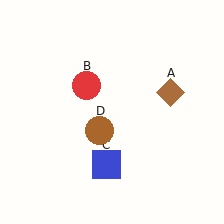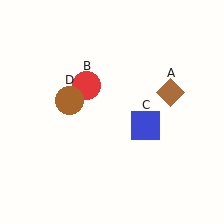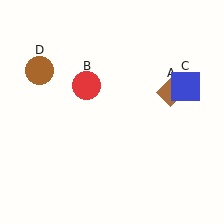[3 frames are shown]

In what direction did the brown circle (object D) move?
The brown circle (object D) moved up and to the left.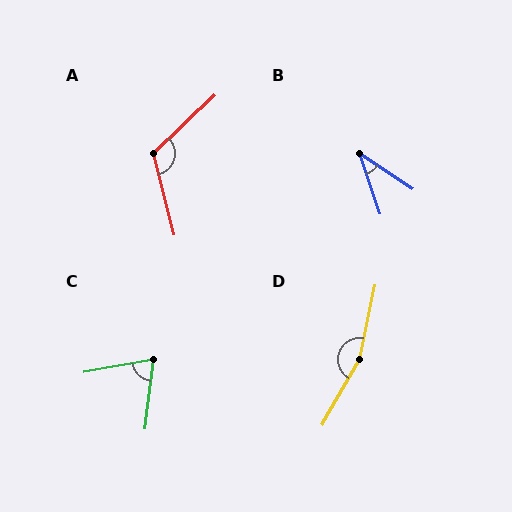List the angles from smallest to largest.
B (38°), C (72°), A (120°), D (161°).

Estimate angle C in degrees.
Approximately 72 degrees.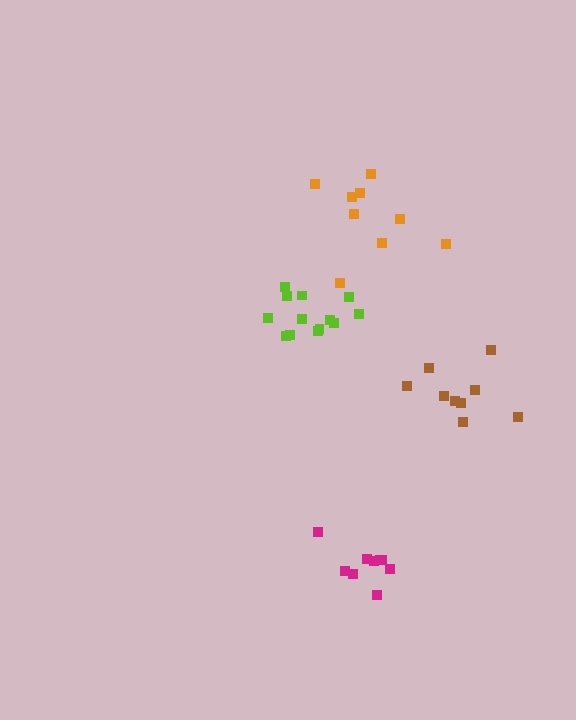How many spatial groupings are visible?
There are 4 spatial groupings.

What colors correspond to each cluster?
The clusters are colored: orange, magenta, lime, brown.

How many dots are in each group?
Group 1: 9 dots, Group 2: 9 dots, Group 3: 13 dots, Group 4: 9 dots (40 total).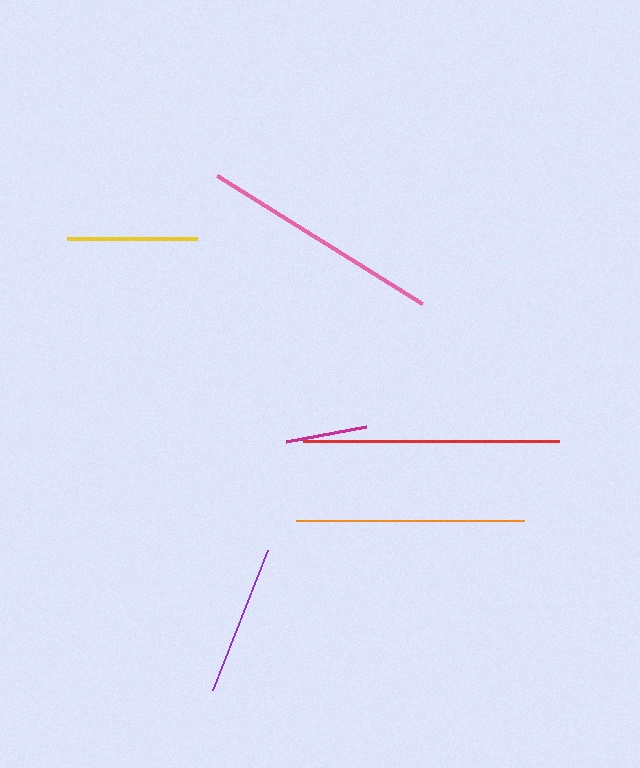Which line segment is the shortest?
The magenta line is the shortest at approximately 81 pixels.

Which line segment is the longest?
The red line is the longest at approximately 256 pixels.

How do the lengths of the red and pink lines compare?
The red and pink lines are approximately the same length.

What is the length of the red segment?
The red segment is approximately 256 pixels long.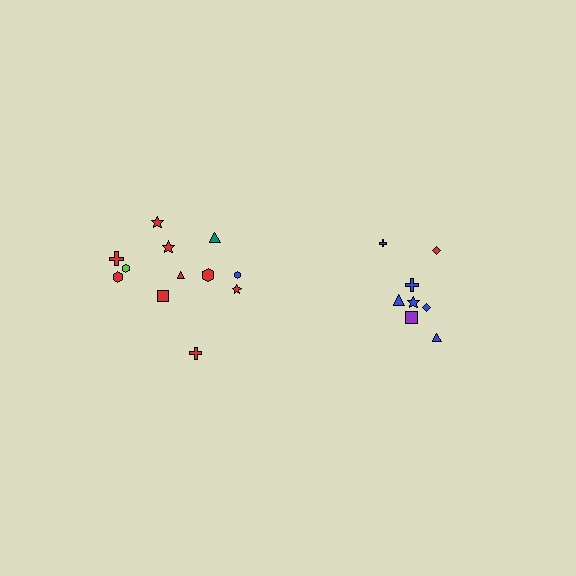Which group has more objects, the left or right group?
The left group.